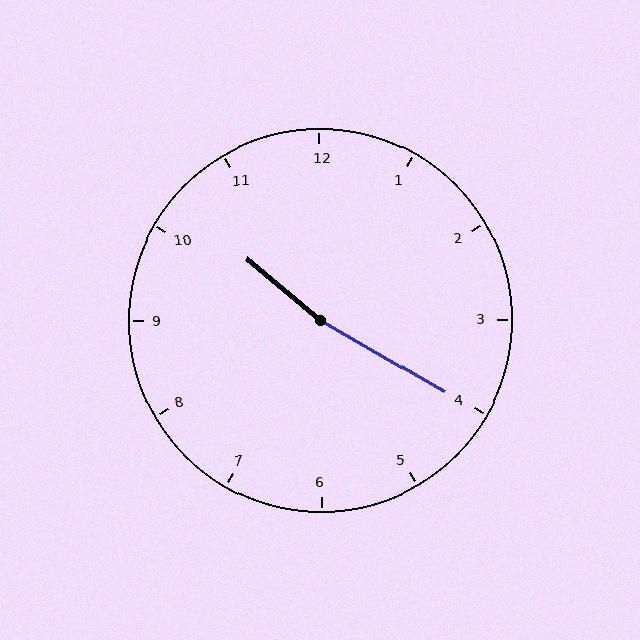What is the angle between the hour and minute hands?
Approximately 170 degrees.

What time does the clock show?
10:20.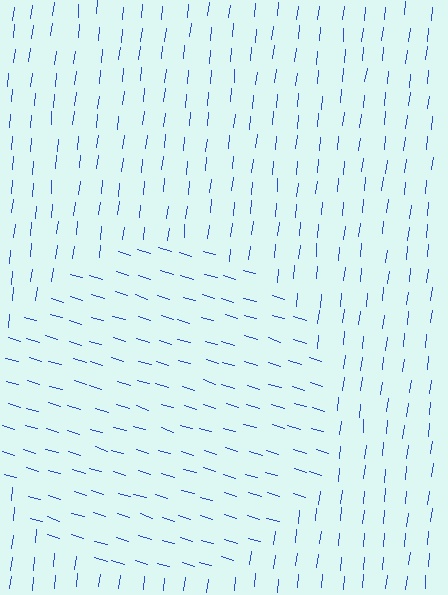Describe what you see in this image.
The image is filled with small blue line segments. A circle region in the image has lines oriented differently from the surrounding lines, creating a visible texture boundary.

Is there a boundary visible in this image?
Yes, there is a texture boundary formed by a change in line orientation.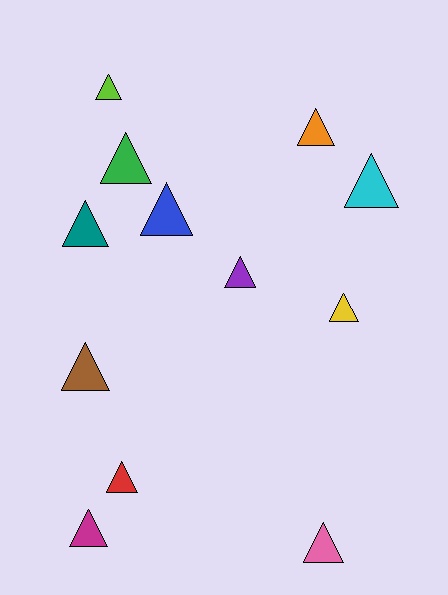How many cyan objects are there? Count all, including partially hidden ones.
There is 1 cyan object.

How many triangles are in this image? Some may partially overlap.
There are 12 triangles.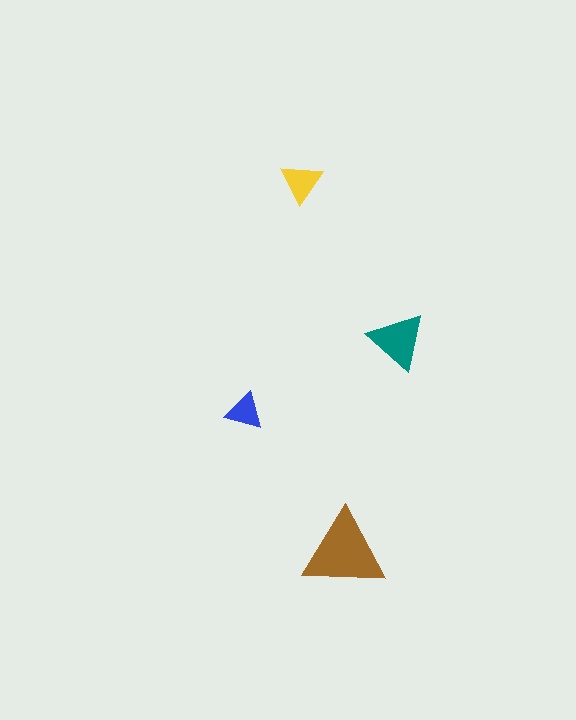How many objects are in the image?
There are 4 objects in the image.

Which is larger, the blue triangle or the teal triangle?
The teal one.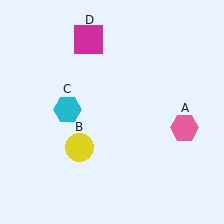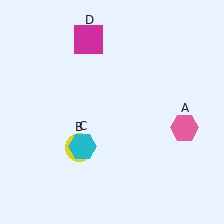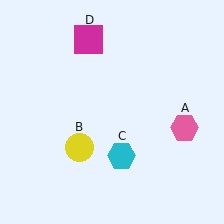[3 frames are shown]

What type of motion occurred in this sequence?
The cyan hexagon (object C) rotated counterclockwise around the center of the scene.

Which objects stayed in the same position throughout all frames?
Pink hexagon (object A) and yellow circle (object B) and magenta square (object D) remained stationary.